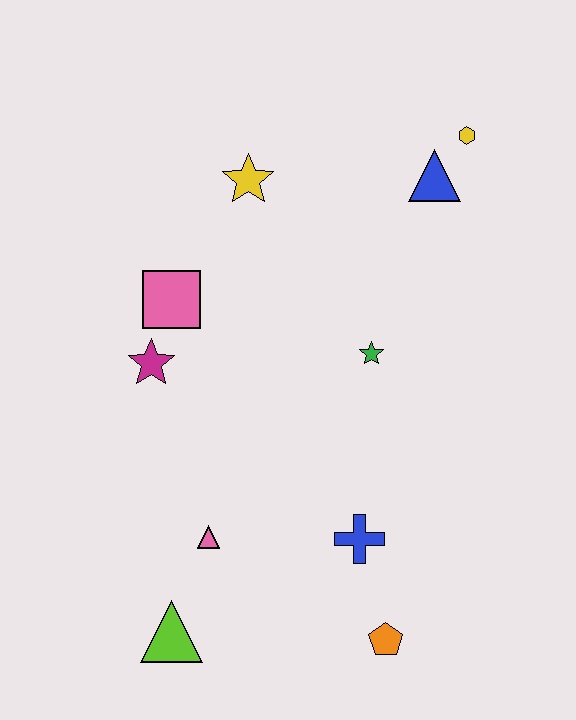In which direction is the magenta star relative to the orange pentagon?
The magenta star is above the orange pentagon.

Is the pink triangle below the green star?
Yes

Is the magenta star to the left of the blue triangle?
Yes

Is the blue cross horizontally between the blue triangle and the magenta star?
Yes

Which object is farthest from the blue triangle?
The lime triangle is farthest from the blue triangle.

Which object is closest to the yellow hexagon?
The blue triangle is closest to the yellow hexagon.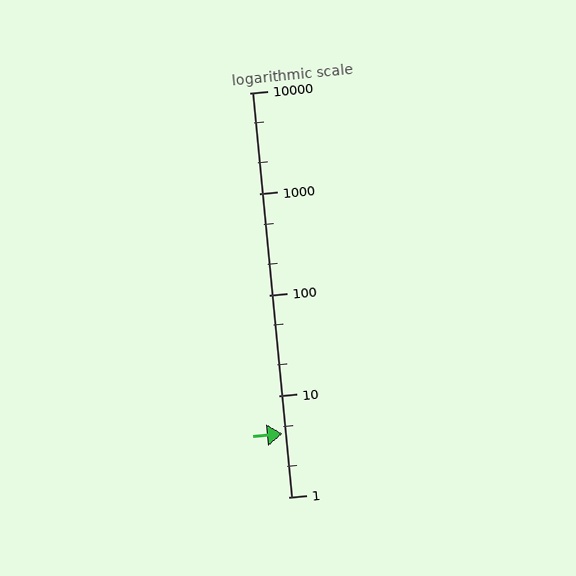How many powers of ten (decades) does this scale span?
The scale spans 4 decades, from 1 to 10000.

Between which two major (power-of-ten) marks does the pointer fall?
The pointer is between 1 and 10.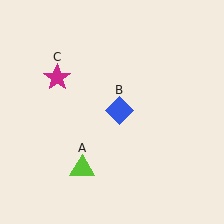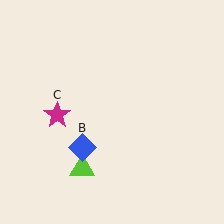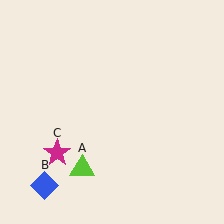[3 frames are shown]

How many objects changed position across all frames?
2 objects changed position: blue diamond (object B), magenta star (object C).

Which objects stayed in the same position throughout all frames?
Lime triangle (object A) remained stationary.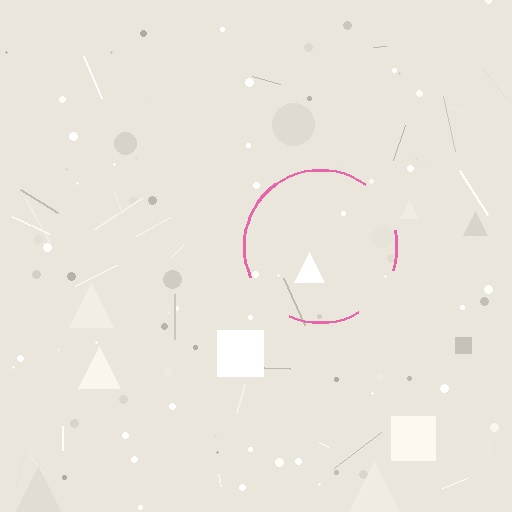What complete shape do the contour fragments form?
The contour fragments form a circle.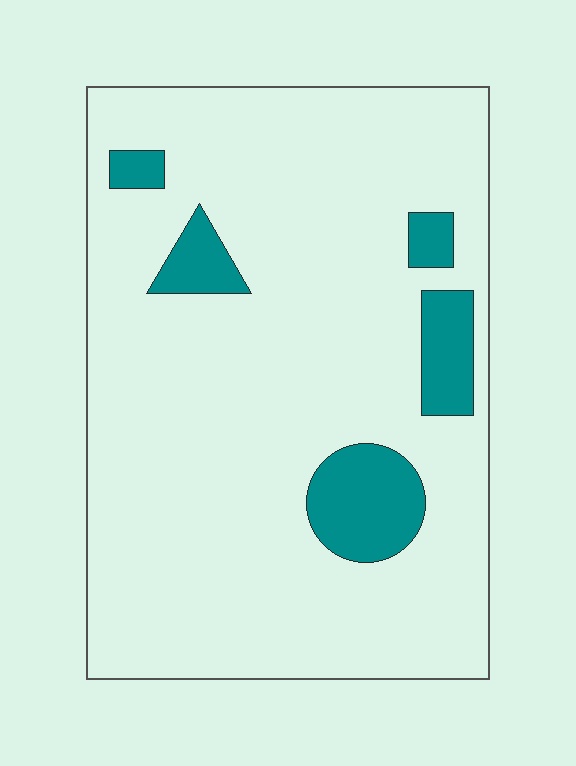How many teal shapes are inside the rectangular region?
5.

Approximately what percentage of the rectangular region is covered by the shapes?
Approximately 10%.